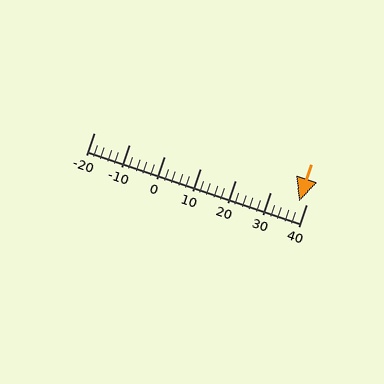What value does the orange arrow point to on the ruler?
The orange arrow points to approximately 38.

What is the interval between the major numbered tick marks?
The major tick marks are spaced 10 units apart.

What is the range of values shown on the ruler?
The ruler shows values from -20 to 40.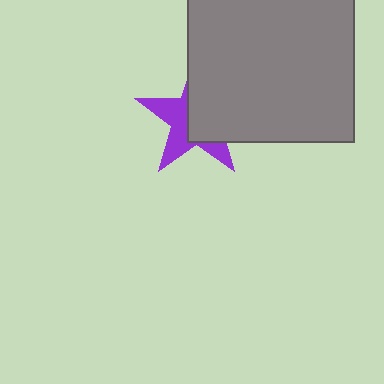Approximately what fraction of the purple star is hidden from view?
Roughly 55% of the purple star is hidden behind the gray square.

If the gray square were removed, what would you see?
You would see the complete purple star.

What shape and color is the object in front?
The object in front is a gray square.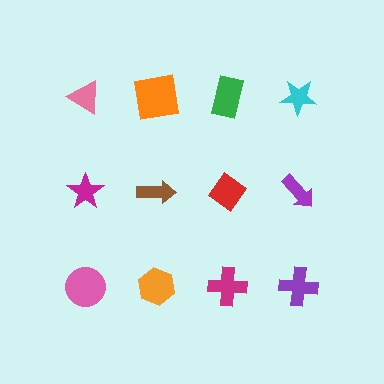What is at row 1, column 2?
An orange square.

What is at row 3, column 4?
A purple cross.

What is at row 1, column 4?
A cyan star.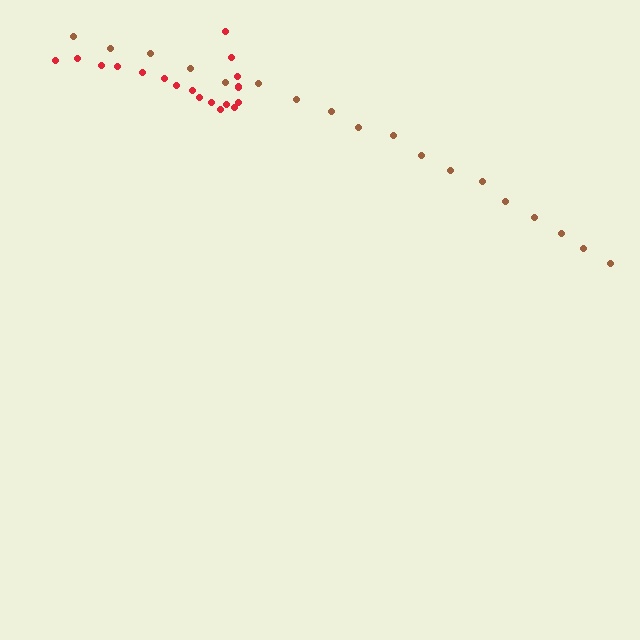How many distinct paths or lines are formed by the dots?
There are 2 distinct paths.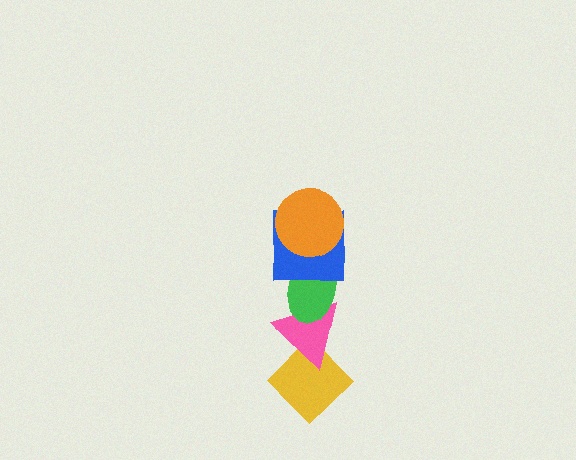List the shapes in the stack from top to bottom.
From top to bottom: the orange circle, the blue square, the green ellipse, the pink triangle, the yellow diamond.